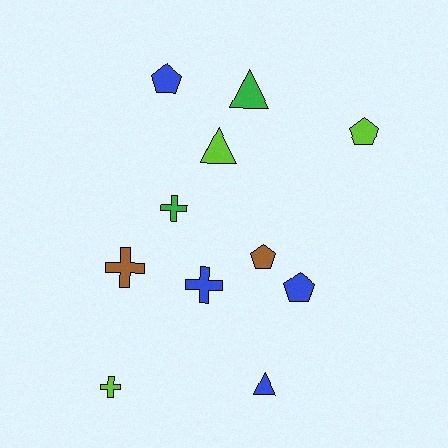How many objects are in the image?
There are 11 objects.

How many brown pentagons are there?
There is 1 brown pentagon.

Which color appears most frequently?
Blue, with 4 objects.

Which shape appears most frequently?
Pentagon, with 4 objects.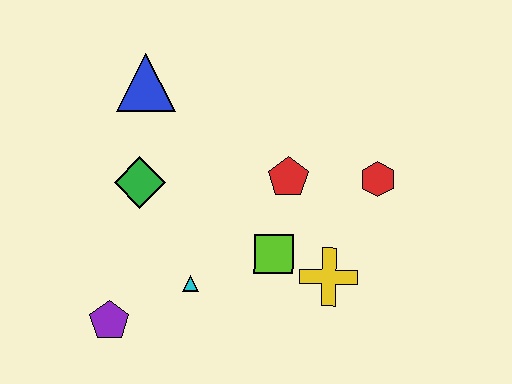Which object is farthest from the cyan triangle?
The red hexagon is farthest from the cyan triangle.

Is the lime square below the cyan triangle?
No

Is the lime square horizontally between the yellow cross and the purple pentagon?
Yes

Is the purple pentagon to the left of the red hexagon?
Yes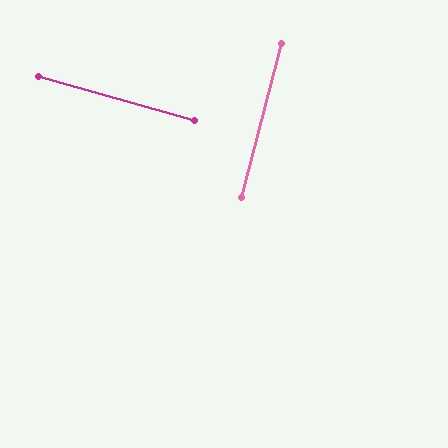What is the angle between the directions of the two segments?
Approximately 89 degrees.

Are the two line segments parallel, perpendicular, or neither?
Perpendicular — they meet at approximately 89°.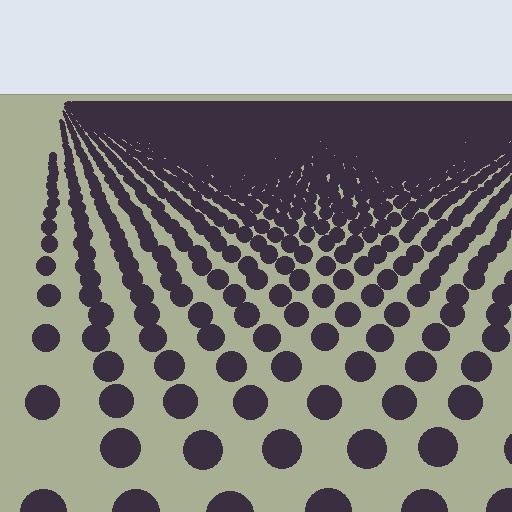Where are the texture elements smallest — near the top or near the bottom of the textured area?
Near the top.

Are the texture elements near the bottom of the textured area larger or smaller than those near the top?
Larger. Near the bottom, elements are closer to the viewer and appear at a bigger on-screen size.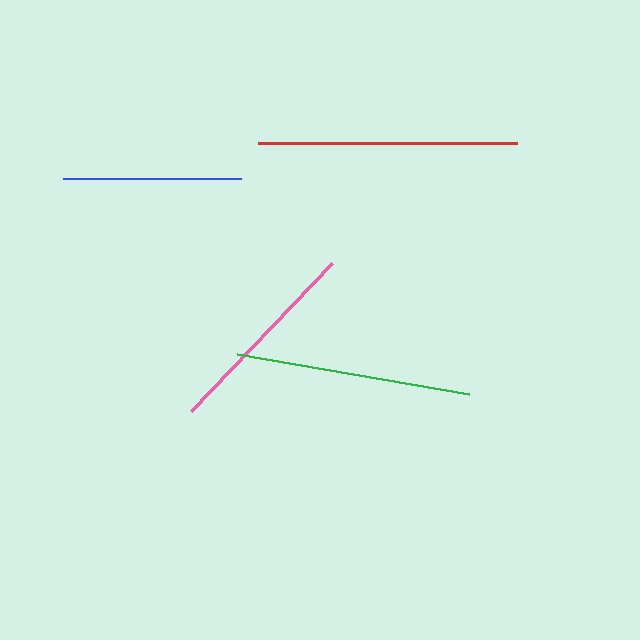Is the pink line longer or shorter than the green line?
The green line is longer than the pink line.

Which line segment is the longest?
The red line is the longest at approximately 259 pixels.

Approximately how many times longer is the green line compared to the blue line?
The green line is approximately 1.3 times the length of the blue line.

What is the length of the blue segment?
The blue segment is approximately 177 pixels long.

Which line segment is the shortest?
The blue line is the shortest at approximately 177 pixels.